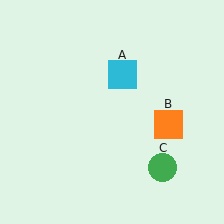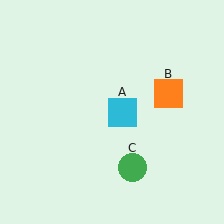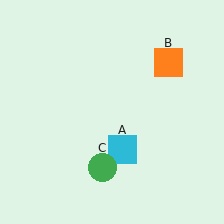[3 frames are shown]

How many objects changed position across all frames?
3 objects changed position: cyan square (object A), orange square (object B), green circle (object C).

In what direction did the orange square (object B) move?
The orange square (object B) moved up.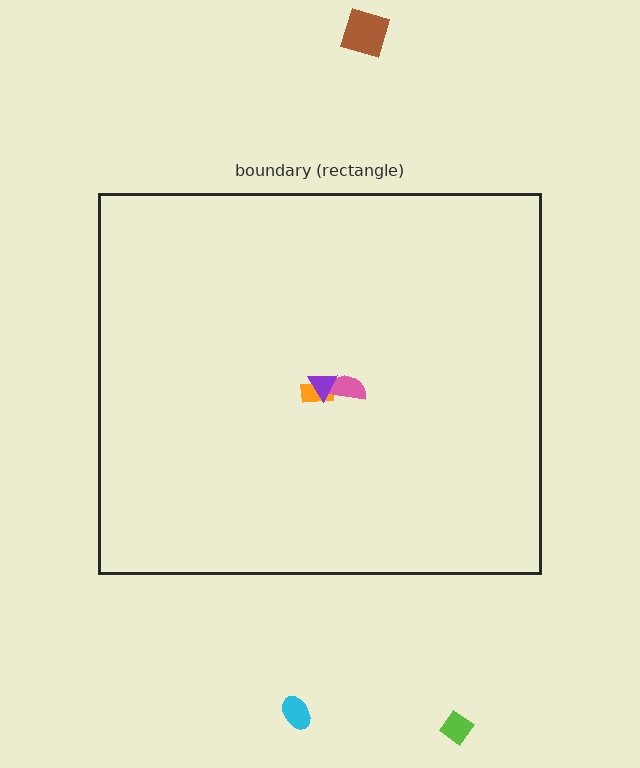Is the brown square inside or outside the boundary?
Outside.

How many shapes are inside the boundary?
3 inside, 3 outside.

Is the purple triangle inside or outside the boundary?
Inside.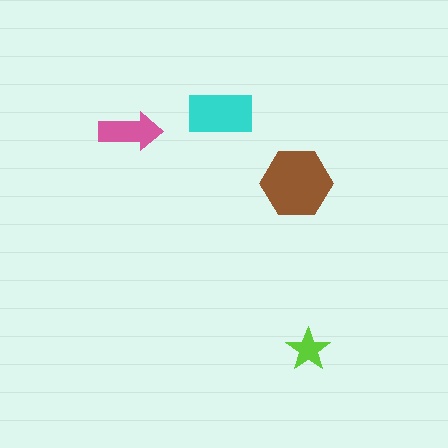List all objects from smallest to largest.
The lime star, the pink arrow, the cyan rectangle, the brown hexagon.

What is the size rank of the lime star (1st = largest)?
4th.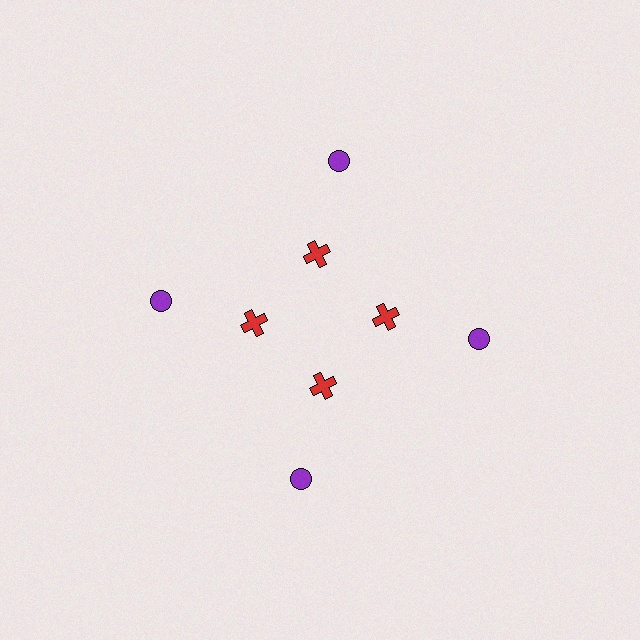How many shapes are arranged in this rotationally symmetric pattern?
There are 8 shapes, arranged in 4 groups of 2.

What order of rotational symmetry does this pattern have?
This pattern has 4-fold rotational symmetry.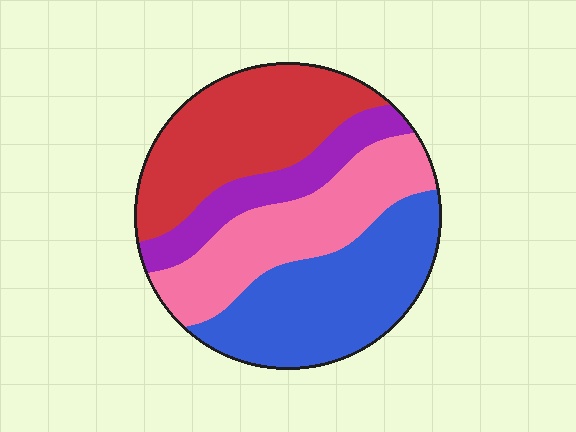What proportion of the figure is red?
Red takes up between a quarter and a half of the figure.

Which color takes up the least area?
Purple, at roughly 15%.